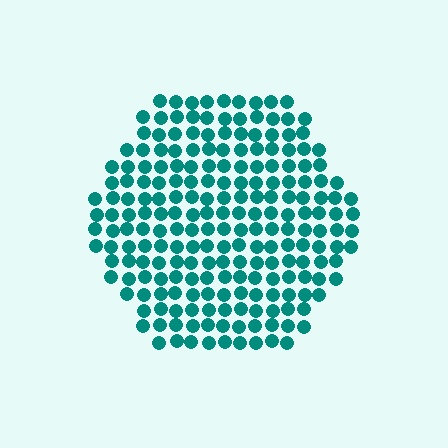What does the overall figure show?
The overall figure shows a hexagon.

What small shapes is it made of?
It is made of small circles.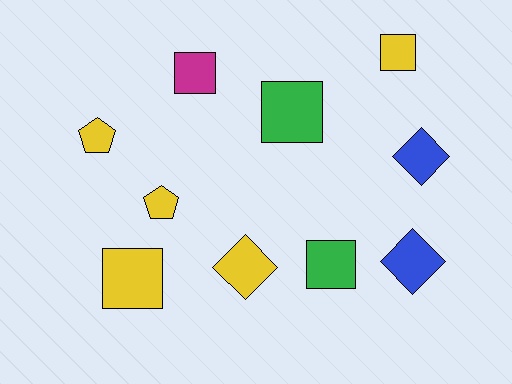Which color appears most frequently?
Yellow, with 5 objects.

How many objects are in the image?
There are 10 objects.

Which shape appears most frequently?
Square, with 5 objects.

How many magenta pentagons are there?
There are no magenta pentagons.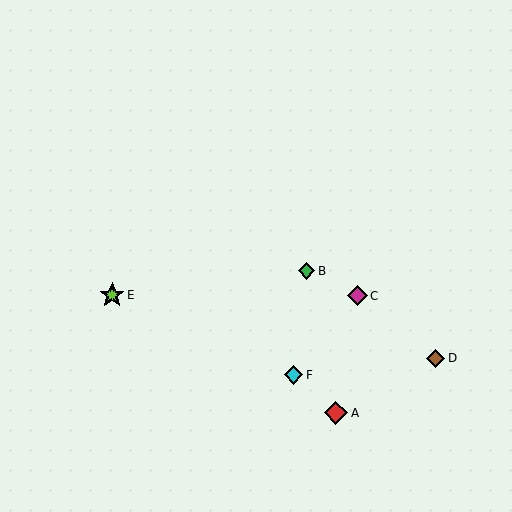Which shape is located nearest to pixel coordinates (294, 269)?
The green diamond (labeled B) at (306, 271) is nearest to that location.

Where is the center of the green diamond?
The center of the green diamond is at (306, 271).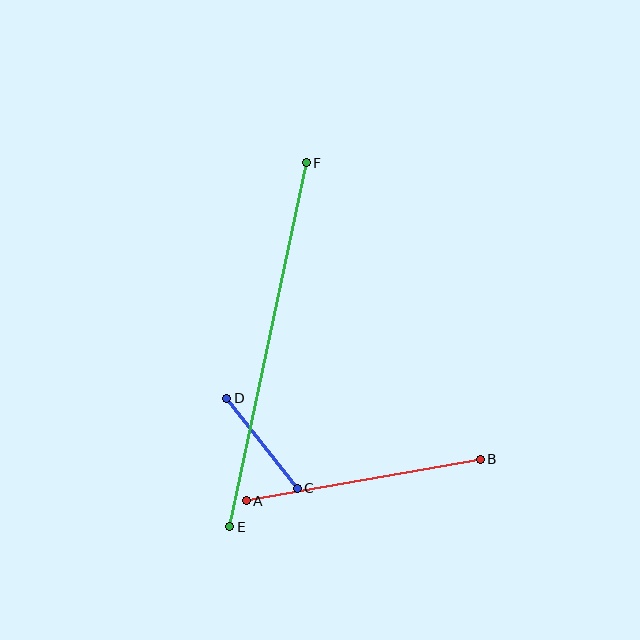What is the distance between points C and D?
The distance is approximately 114 pixels.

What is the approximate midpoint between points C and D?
The midpoint is at approximately (262, 443) pixels.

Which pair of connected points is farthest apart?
Points E and F are farthest apart.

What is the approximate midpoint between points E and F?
The midpoint is at approximately (268, 345) pixels.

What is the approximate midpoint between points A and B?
The midpoint is at approximately (363, 480) pixels.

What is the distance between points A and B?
The distance is approximately 238 pixels.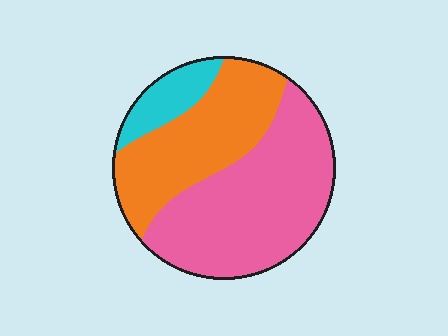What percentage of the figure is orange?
Orange takes up between a quarter and a half of the figure.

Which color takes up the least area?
Cyan, at roughly 10%.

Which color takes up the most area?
Pink, at roughly 55%.